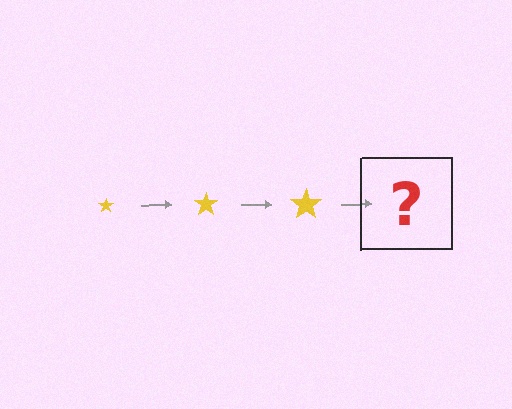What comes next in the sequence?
The next element should be a yellow star, larger than the previous one.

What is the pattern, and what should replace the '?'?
The pattern is that the star gets progressively larger each step. The '?' should be a yellow star, larger than the previous one.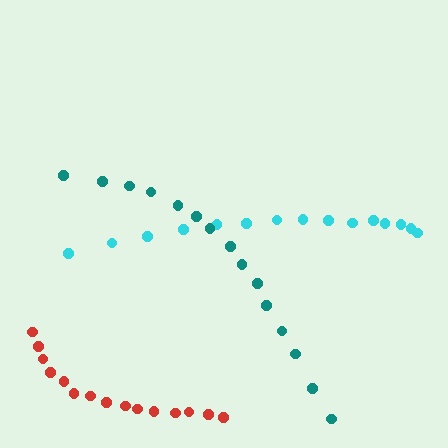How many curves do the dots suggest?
There are 3 distinct paths.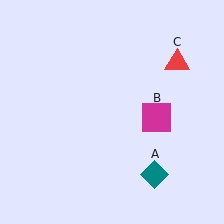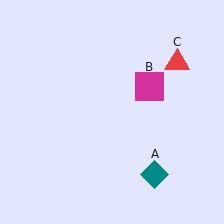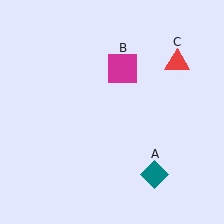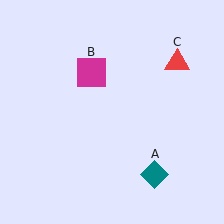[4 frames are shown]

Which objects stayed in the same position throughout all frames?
Teal diamond (object A) and red triangle (object C) remained stationary.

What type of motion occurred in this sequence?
The magenta square (object B) rotated counterclockwise around the center of the scene.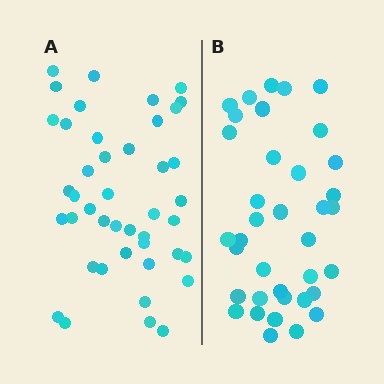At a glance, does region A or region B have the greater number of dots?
Region A (the left region) has more dots.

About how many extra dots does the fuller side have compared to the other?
Region A has about 6 more dots than region B.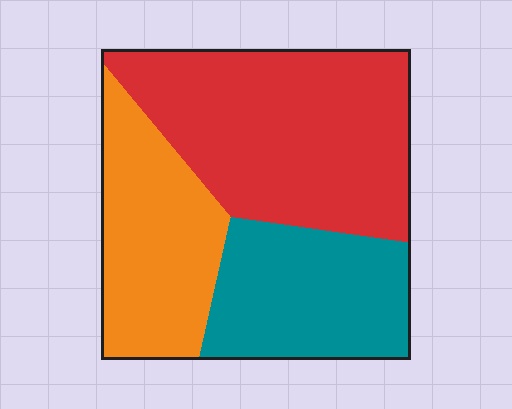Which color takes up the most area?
Red, at roughly 45%.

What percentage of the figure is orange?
Orange covers 27% of the figure.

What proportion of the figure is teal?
Teal takes up about one quarter (1/4) of the figure.